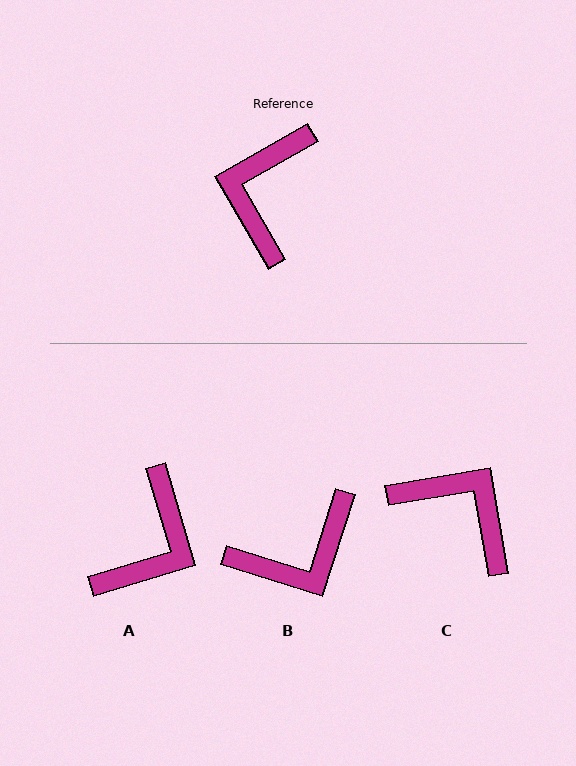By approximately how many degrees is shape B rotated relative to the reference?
Approximately 133 degrees counter-clockwise.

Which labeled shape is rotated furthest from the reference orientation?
A, about 167 degrees away.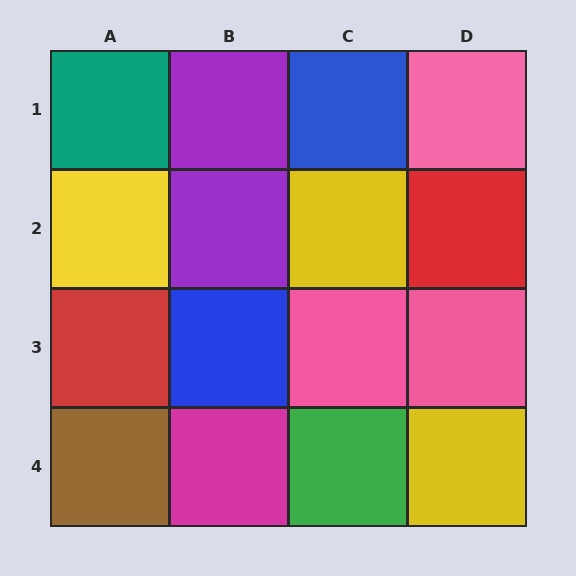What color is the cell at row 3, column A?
Red.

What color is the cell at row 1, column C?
Blue.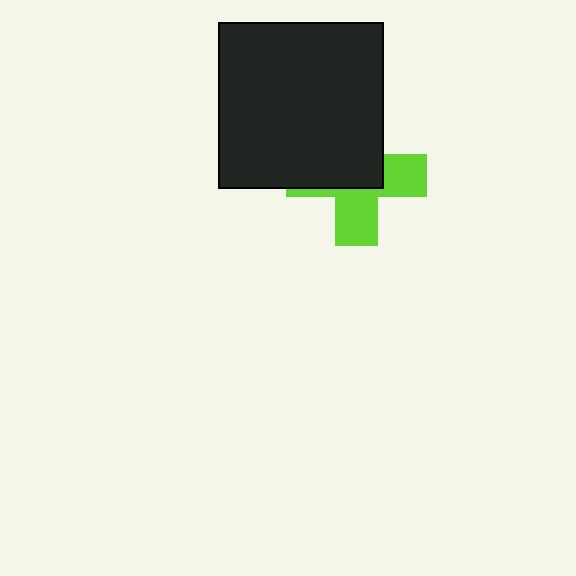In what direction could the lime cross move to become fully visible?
The lime cross could move toward the lower-right. That would shift it out from behind the black square entirely.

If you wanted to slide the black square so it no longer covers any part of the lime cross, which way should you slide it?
Slide it toward the upper-left — that is the most direct way to separate the two shapes.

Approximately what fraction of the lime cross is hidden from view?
Roughly 54% of the lime cross is hidden behind the black square.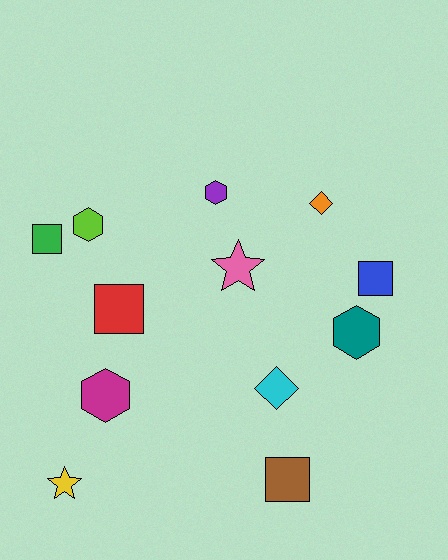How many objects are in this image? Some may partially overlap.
There are 12 objects.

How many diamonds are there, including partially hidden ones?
There are 2 diamonds.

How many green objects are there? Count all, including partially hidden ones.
There is 1 green object.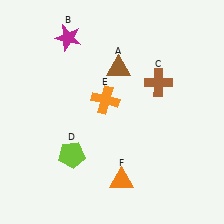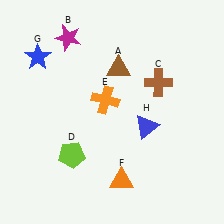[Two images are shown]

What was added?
A blue star (G), a blue triangle (H) were added in Image 2.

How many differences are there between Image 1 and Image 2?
There are 2 differences between the two images.